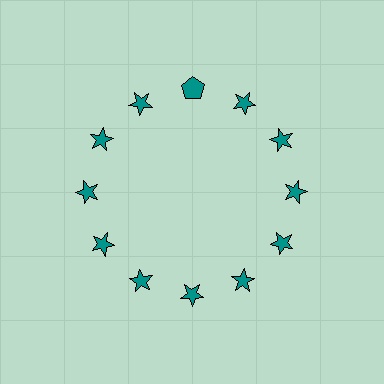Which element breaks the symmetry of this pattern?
The teal pentagon at roughly the 12 o'clock position breaks the symmetry. All other shapes are teal stars.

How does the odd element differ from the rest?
It has a different shape: pentagon instead of star.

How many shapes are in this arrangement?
There are 12 shapes arranged in a ring pattern.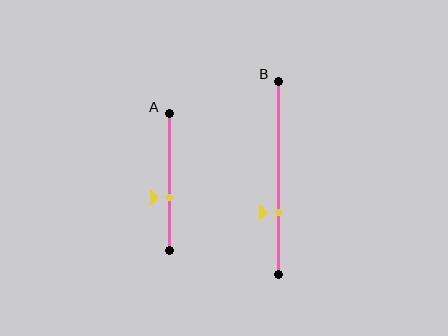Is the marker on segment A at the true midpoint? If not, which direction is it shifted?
No, the marker on segment A is shifted downward by about 11% of the segment length.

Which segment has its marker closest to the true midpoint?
Segment A has its marker closest to the true midpoint.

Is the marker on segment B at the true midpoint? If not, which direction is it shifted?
No, the marker on segment B is shifted downward by about 18% of the segment length.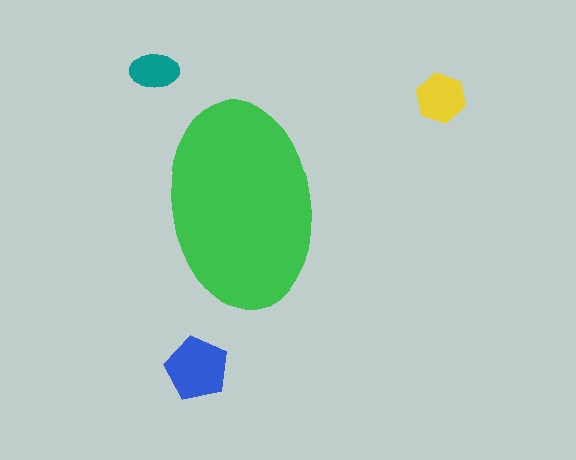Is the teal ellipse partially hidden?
No, the teal ellipse is fully visible.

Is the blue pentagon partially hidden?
No, the blue pentagon is fully visible.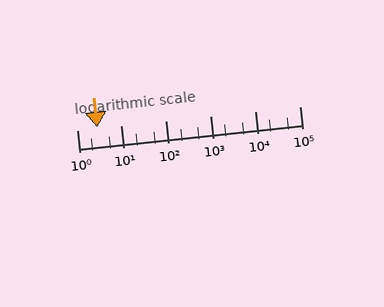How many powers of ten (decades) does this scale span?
The scale spans 5 decades, from 1 to 100000.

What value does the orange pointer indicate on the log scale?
The pointer indicates approximately 2.9.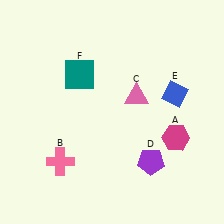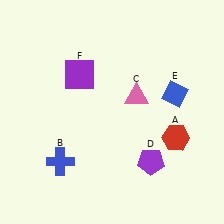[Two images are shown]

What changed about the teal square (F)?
In Image 1, F is teal. In Image 2, it changed to purple.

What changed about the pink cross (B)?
In Image 1, B is pink. In Image 2, it changed to blue.